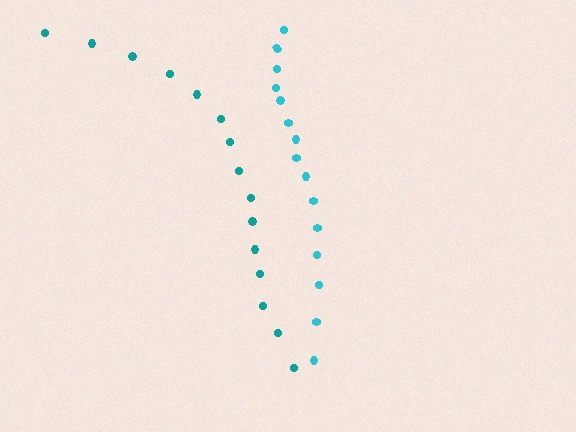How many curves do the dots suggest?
There are 2 distinct paths.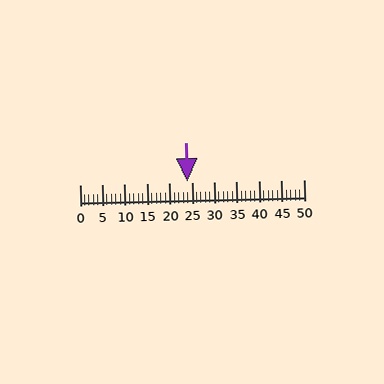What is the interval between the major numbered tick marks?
The major tick marks are spaced 5 units apart.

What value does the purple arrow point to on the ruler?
The purple arrow points to approximately 24.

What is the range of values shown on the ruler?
The ruler shows values from 0 to 50.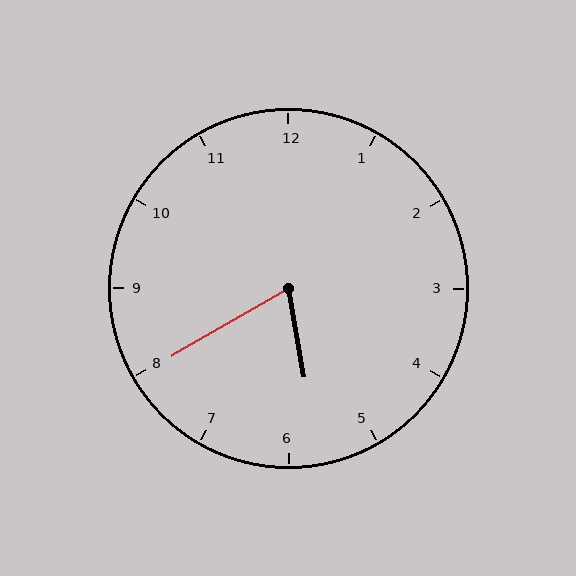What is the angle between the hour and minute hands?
Approximately 70 degrees.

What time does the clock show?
5:40.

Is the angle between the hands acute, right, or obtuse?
It is acute.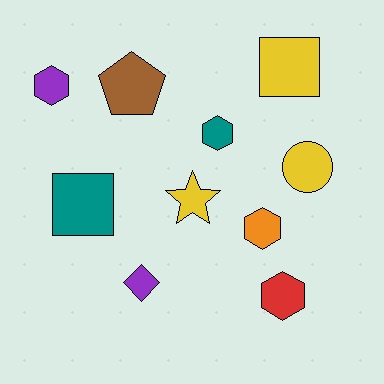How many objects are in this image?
There are 10 objects.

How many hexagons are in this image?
There are 4 hexagons.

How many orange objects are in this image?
There is 1 orange object.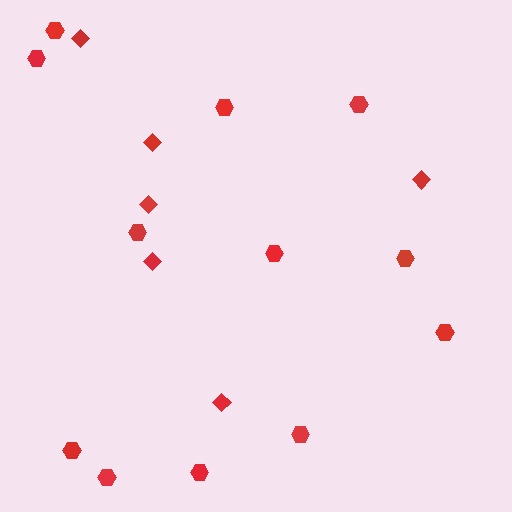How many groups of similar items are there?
There are 2 groups: one group of diamonds (6) and one group of hexagons (12).